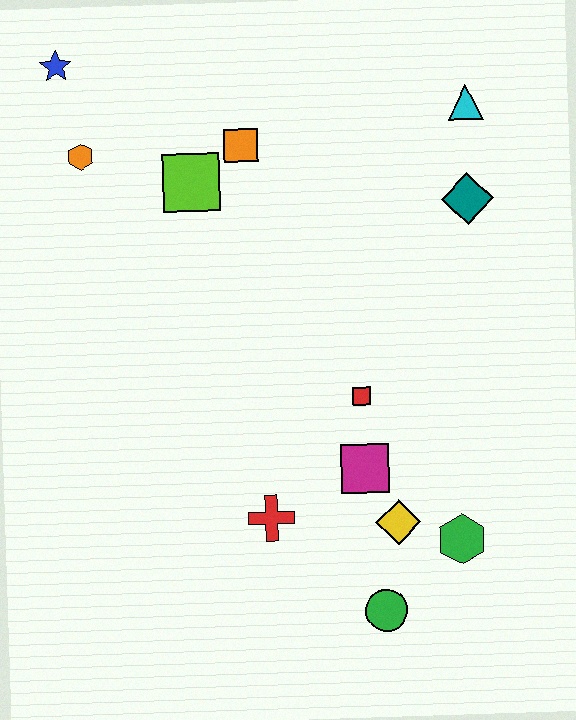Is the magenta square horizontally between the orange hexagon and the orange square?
No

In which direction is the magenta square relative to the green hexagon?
The magenta square is to the left of the green hexagon.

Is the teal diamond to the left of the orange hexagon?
No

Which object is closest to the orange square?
The lime square is closest to the orange square.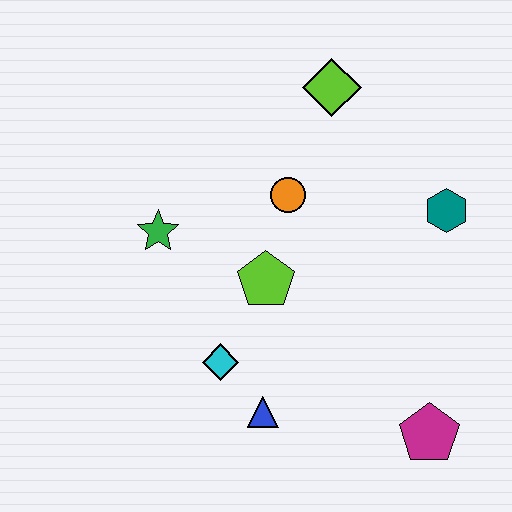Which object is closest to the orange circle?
The lime pentagon is closest to the orange circle.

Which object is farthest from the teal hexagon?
The green star is farthest from the teal hexagon.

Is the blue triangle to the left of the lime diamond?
Yes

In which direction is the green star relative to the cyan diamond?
The green star is above the cyan diamond.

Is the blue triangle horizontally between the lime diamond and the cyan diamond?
Yes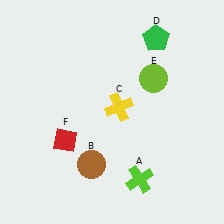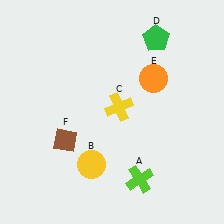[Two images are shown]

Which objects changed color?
B changed from brown to yellow. E changed from lime to orange. F changed from red to brown.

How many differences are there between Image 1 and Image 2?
There are 3 differences between the two images.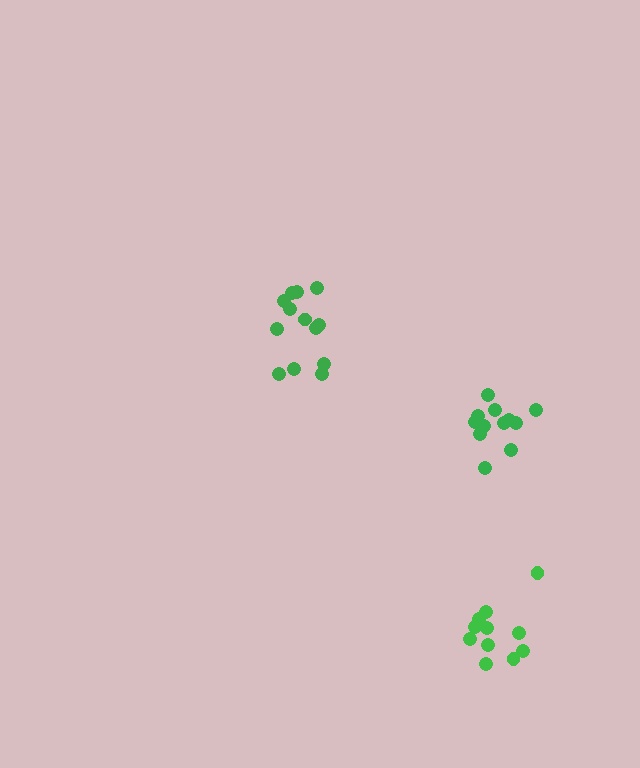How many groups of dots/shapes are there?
There are 3 groups.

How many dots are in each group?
Group 1: 12 dots, Group 2: 13 dots, Group 3: 11 dots (36 total).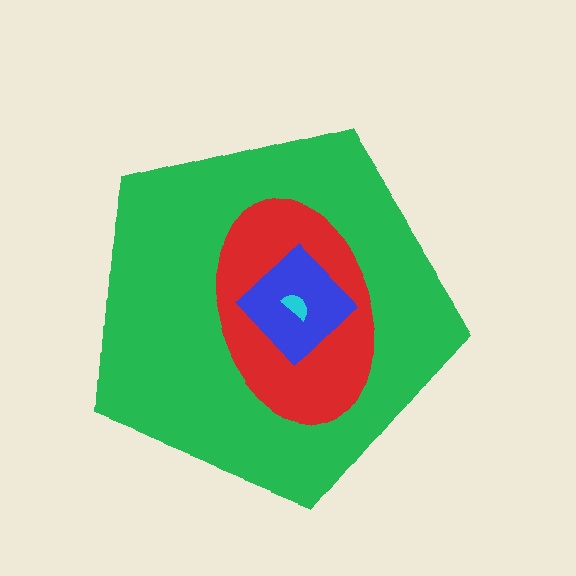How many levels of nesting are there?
4.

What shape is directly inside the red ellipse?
The blue diamond.